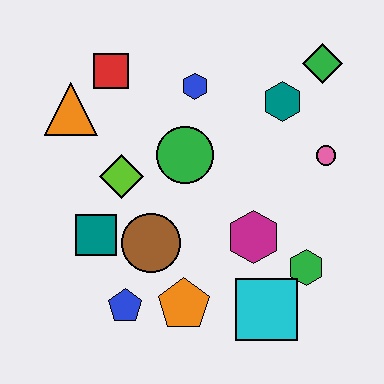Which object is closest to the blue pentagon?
The orange pentagon is closest to the blue pentagon.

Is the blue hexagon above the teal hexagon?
Yes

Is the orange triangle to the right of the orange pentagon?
No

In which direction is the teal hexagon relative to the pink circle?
The teal hexagon is above the pink circle.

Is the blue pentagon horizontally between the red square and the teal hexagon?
Yes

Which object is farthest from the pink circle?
The orange triangle is farthest from the pink circle.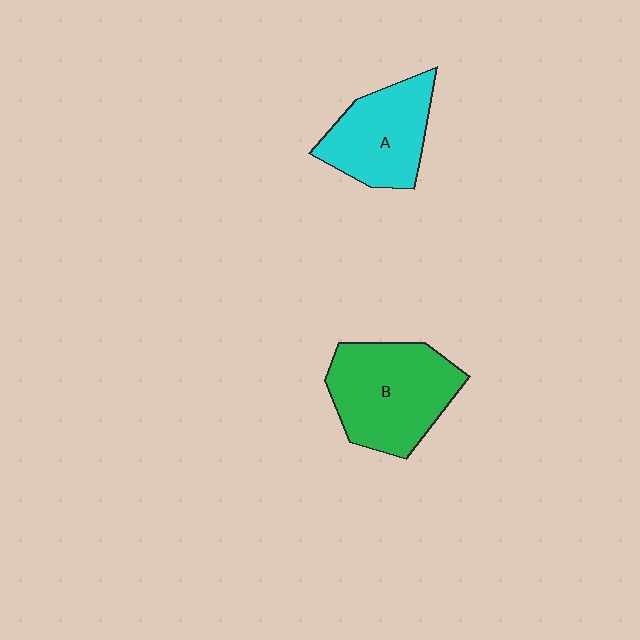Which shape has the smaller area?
Shape A (cyan).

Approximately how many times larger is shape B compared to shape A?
Approximately 1.3 times.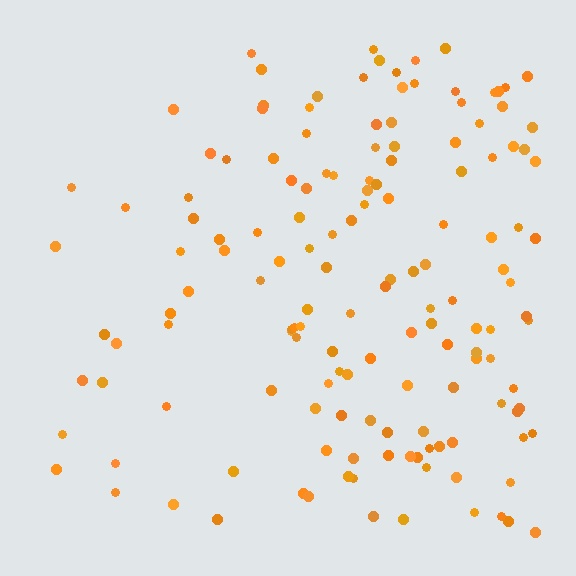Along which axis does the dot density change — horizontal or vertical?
Horizontal.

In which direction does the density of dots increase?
From left to right, with the right side densest.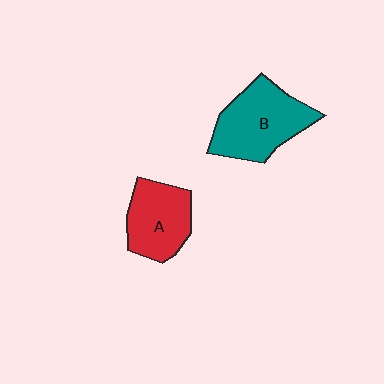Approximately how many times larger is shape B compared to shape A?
Approximately 1.3 times.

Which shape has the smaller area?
Shape A (red).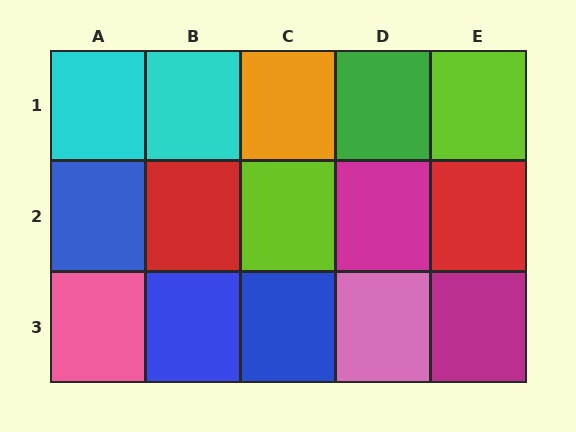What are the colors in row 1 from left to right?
Cyan, cyan, orange, green, lime.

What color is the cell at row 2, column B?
Red.